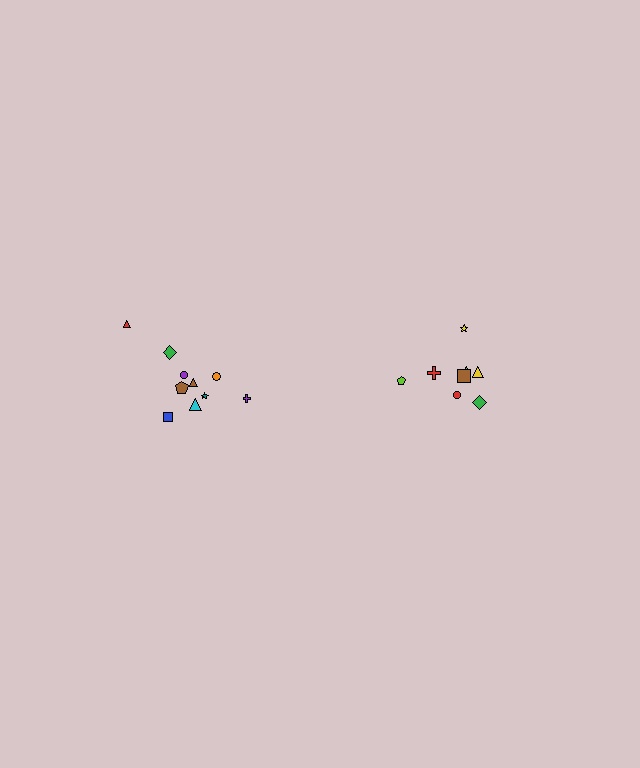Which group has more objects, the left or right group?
The left group.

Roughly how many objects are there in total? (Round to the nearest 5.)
Roughly 20 objects in total.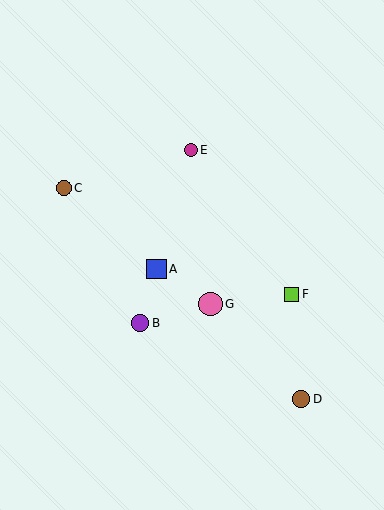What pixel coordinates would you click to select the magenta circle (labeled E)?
Click at (191, 150) to select the magenta circle E.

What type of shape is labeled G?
Shape G is a pink circle.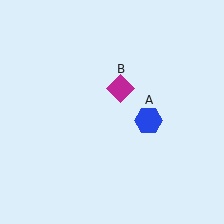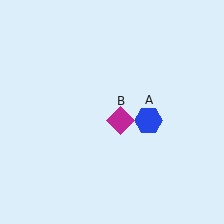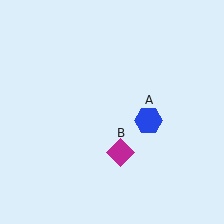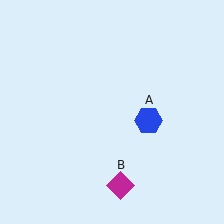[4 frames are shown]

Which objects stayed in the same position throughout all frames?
Blue hexagon (object A) remained stationary.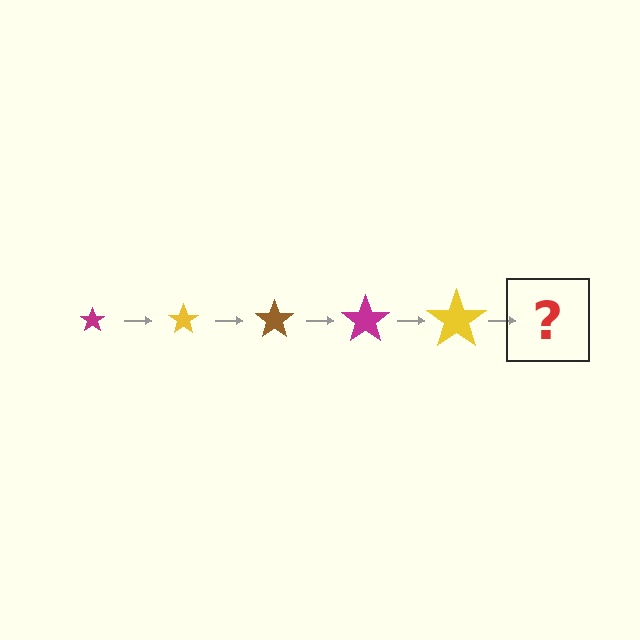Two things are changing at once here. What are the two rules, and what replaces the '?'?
The two rules are that the star grows larger each step and the color cycles through magenta, yellow, and brown. The '?' should be a brown star, larger than the previous one.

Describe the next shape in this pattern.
It should be a brown star, larger than the previous one.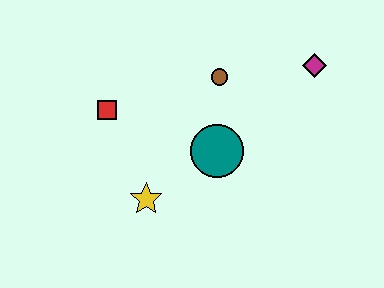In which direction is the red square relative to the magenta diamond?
The red square is to the left of the magenta diamond.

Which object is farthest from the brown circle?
The yellow star is farthest from the brown circle.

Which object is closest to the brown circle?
The teal circle is closest to the brown circle.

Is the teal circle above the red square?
No